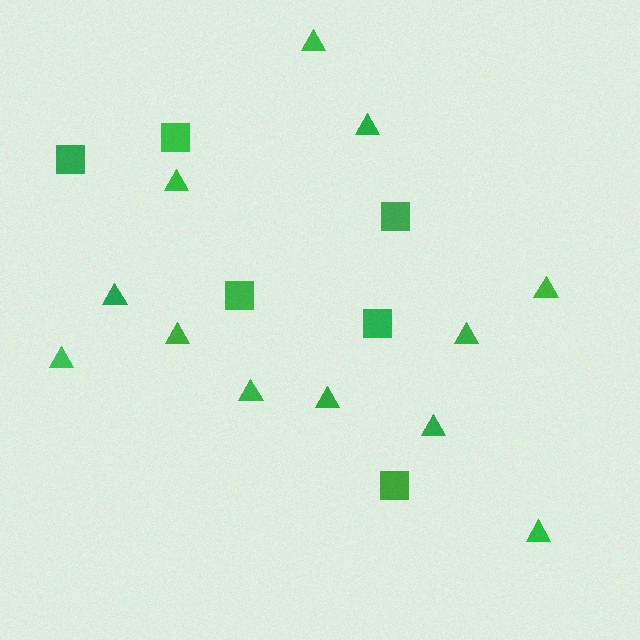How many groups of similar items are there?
There are 2 groups: one group of triangles (12) and one group of squares (6).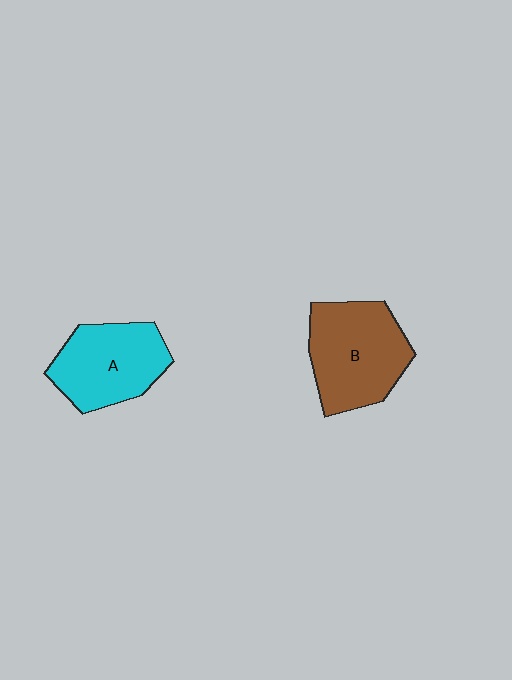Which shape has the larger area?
Shape B (brown).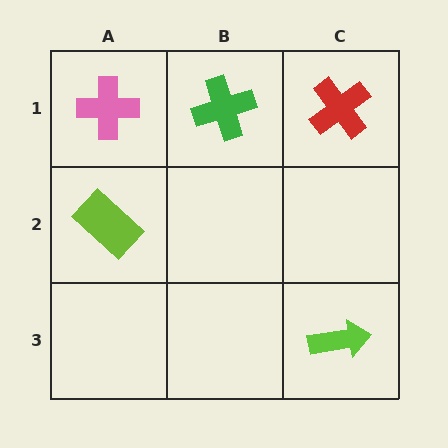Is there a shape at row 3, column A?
No, that cell is empty.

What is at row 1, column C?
A red cross.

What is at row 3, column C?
A lime arrow.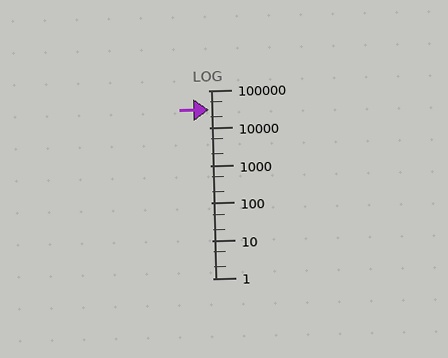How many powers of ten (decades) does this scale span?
The scale spans 5 decades, from 1 to 100000.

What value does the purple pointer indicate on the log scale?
The pointer indicates approximately 30000.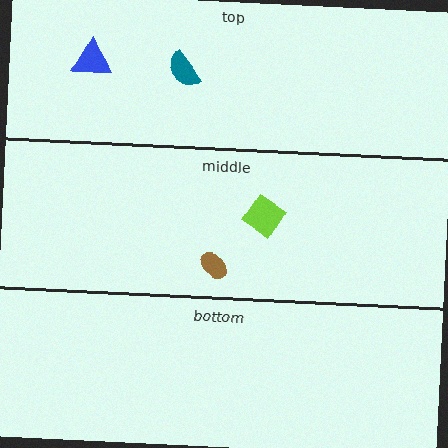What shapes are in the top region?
The blue triangle, the teal semicircle.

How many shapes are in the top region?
2.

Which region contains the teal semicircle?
The top region.